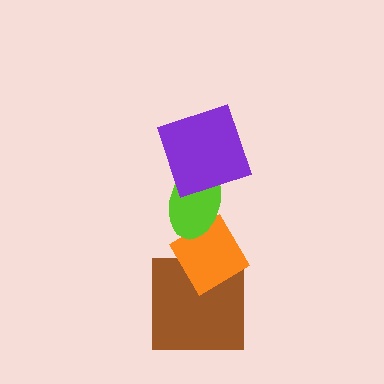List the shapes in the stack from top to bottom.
From top to bottom: the purple square, the lime ellipse, the orange diamond, the brown square.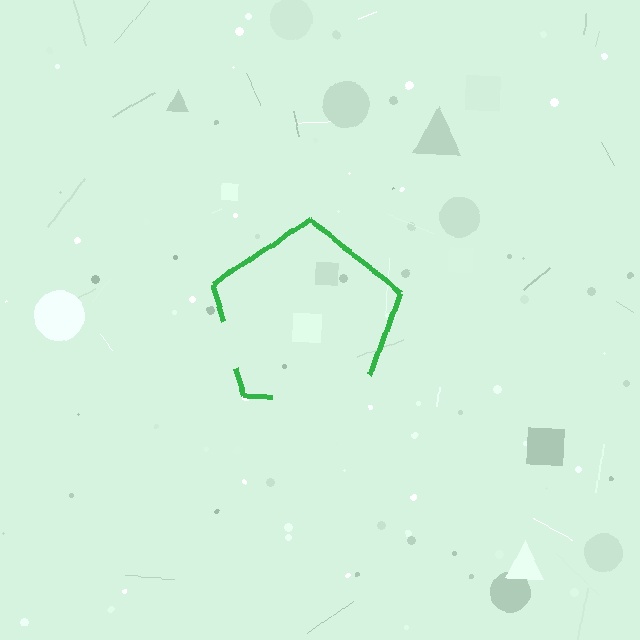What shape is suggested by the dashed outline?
The dashed outline suggests a pentagon.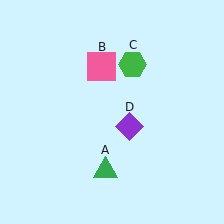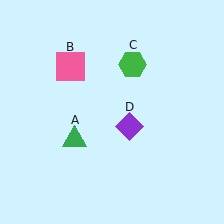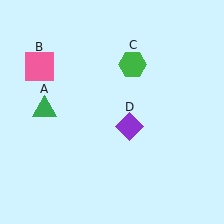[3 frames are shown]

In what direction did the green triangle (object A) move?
The green triangle (object A) moved up and to the left.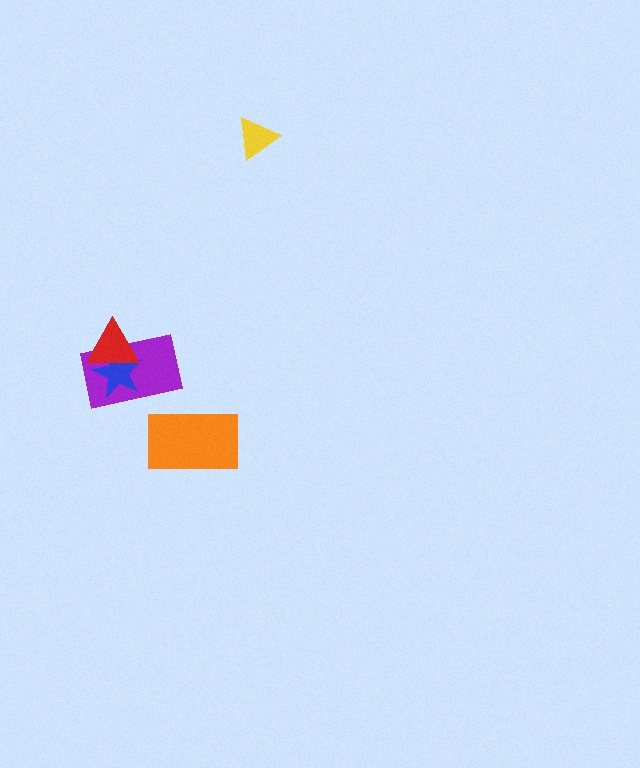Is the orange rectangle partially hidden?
No, no other shape covers it.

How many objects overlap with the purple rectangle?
2 objects overlap with the purple rectangle.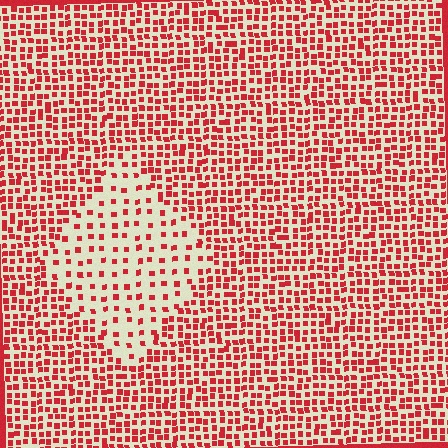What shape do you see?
I see a diamond.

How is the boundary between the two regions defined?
The boundary is defined by a change in element density (approximately 2.3x ratio). All elements are the same color, size, and shape.